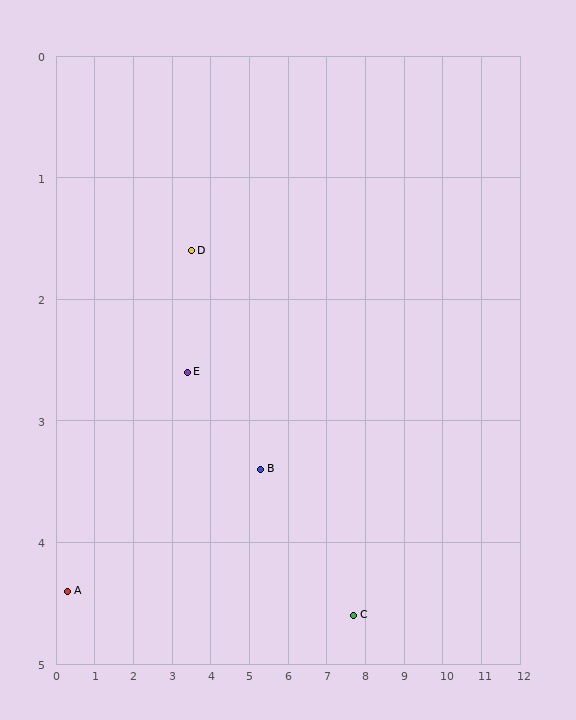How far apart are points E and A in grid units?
Points E and A are about 3.6 grid units apart.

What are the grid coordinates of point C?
Point C is at approximately (7.7, 4.6).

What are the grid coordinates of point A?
Point A is at approximately (0.3, 4.4).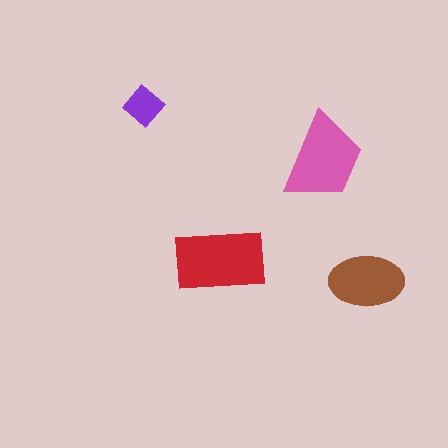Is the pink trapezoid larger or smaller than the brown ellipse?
Larger.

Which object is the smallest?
The purple diamond.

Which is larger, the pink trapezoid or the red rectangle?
The red rectangle.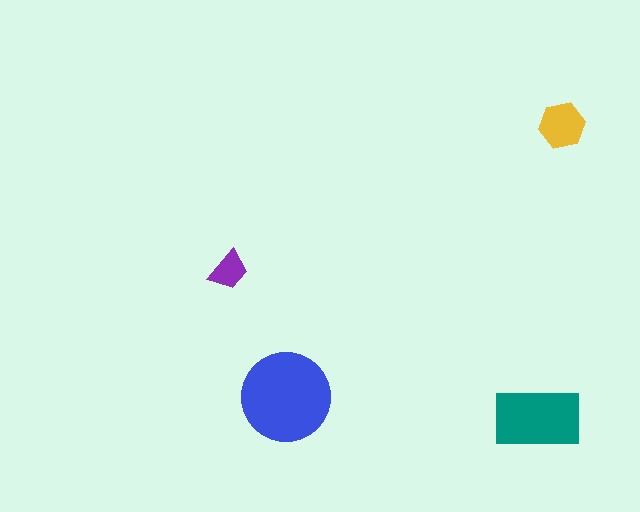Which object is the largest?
The blue circle.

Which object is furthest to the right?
The yellow hexagon is rightmost.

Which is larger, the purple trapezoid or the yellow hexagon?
The yellow hexagon.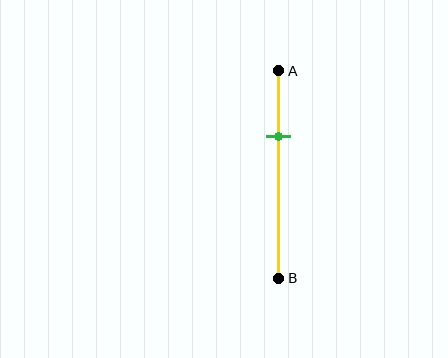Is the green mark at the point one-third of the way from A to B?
Yes, the mark is approximately at the one-third point.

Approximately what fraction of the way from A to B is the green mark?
The green mark is approximately 30% of the way from A to B.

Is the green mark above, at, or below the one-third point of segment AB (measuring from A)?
The green mark is approximately at the one-third point of segment AB.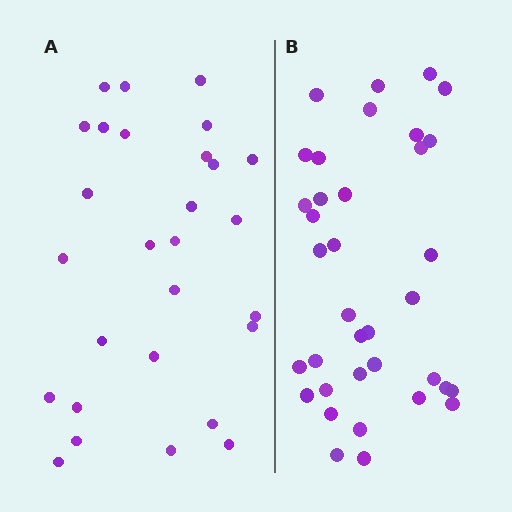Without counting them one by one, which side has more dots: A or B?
Region B (the right region) has more dots.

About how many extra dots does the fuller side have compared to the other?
Region B has roughly 8 or so more dots than region A.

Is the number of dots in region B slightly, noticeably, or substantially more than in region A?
Region B has noticeably more, but not dramatically so. The ratio is roughly 1.3 to 1.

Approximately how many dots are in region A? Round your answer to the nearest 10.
About 30 dots. (The exact count is 28, which rounds to 30.)